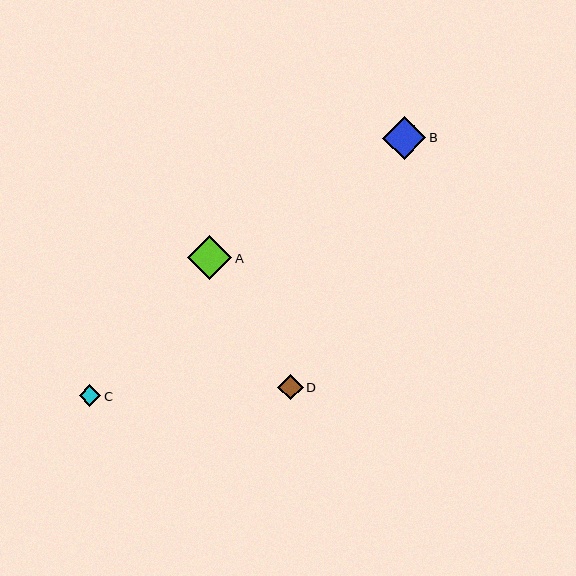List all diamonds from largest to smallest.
From largest to smallest: A, B, D, C.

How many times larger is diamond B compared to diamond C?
Diamond B is approximately 2.0 times the size of diamond C.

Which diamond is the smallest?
Diamond C is the smallest with a size of approximately 22 pixels.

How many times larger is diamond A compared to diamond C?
Diamond A is approximately 2.0 times the size of diamond C.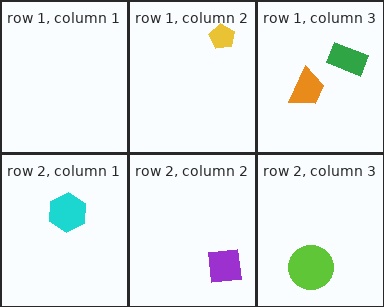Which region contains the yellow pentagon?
The row 1, column 2 region.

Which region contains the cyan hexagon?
The row 2, column 1 region.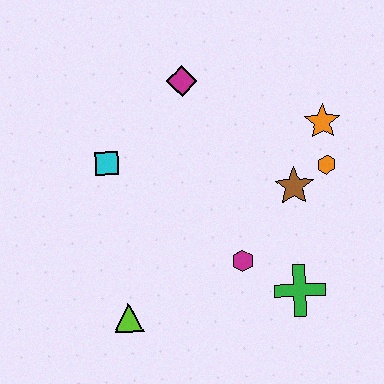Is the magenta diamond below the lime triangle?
No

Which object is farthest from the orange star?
The lime triangle is farthest from the orange star.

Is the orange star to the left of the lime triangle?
No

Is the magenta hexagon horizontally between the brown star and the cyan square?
Yes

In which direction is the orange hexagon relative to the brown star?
The orange hexagon is to the right of the brown star.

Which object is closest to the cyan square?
The magenta diamond is closest to the cyan square.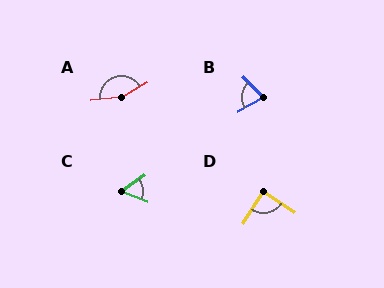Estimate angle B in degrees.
Approximately 74 degrees.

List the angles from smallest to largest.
C (57°), B (74°), D (89°), A (156°).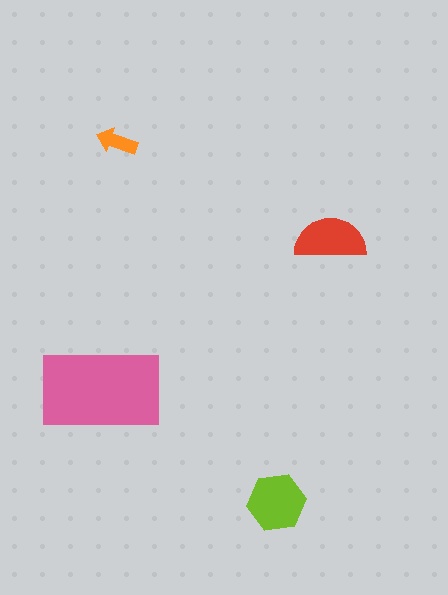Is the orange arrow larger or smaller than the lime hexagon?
Smaller.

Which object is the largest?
The pink rectangle.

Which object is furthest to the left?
The pink rectangle is leftmost.